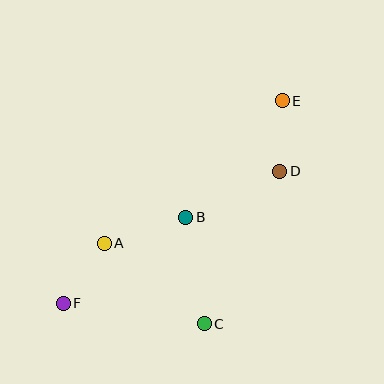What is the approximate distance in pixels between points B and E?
The distance between B and E is approximately 151 pixels.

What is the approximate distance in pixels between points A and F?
The distance between A and F is approximately 73 pixels.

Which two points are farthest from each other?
Points E and F are farthest from each other.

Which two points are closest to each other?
Points D and E are closest to each other.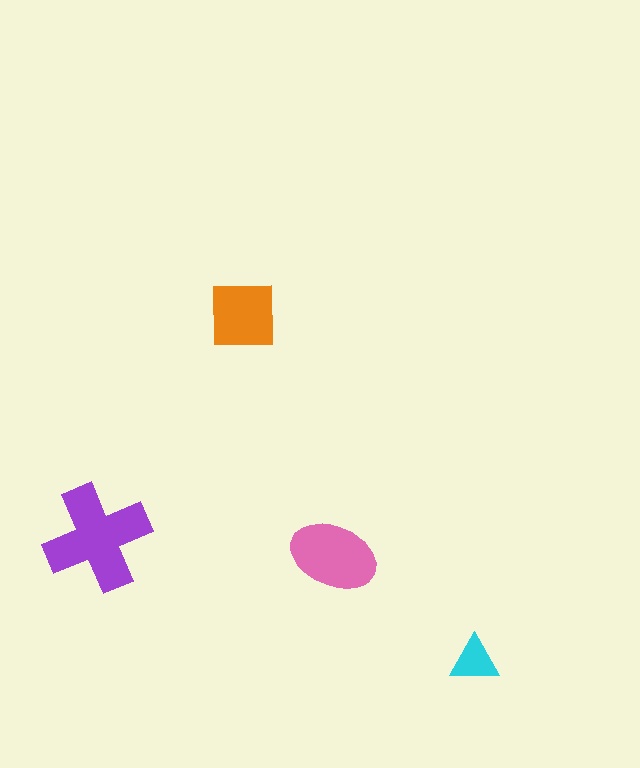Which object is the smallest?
The cyan triangle.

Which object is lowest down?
The cyan triangle is bottommost.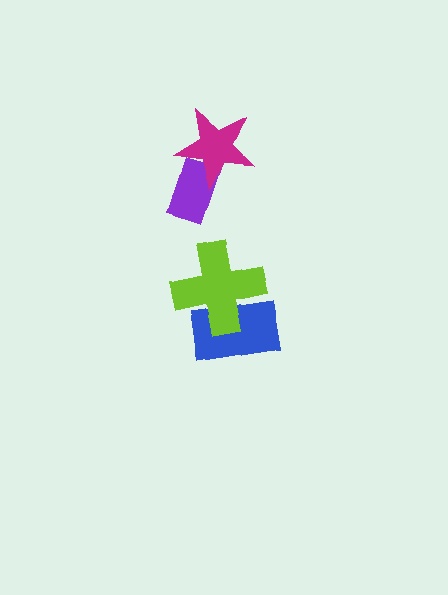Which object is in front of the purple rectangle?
The magenta star is in front of the purple rectangle.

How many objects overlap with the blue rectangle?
1 object overlaps with the blue rectangle.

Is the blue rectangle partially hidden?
Yes, it is partially covered by another shape.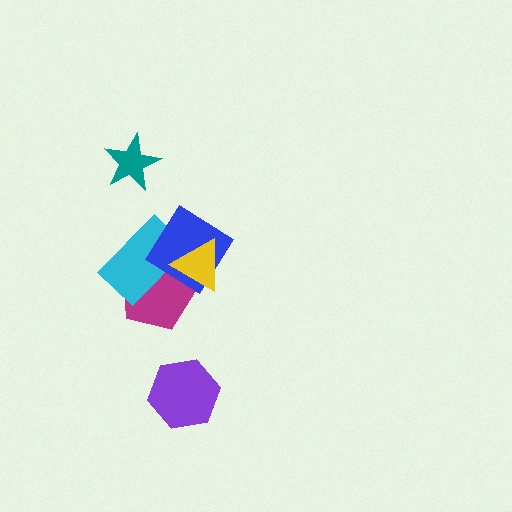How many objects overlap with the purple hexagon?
0 objects overlap with the purple hexagon.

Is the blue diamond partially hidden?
Yes, it is partially covered by another shape.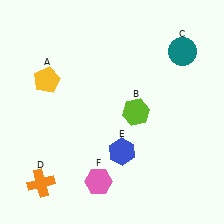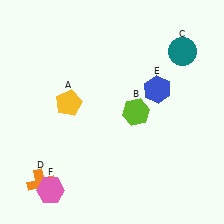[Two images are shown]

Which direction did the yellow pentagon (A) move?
The yellow pentagon (A) moved down.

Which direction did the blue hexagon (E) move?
The blue hexagon (E) moved up.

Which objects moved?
The objects that moved are: the yellow pentagon (A), the blue hexagon (E), the pink hexagon (F).